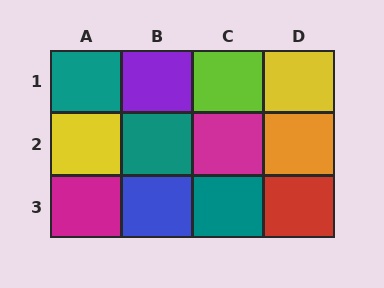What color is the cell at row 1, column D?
Yellow.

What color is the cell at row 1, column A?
Teal.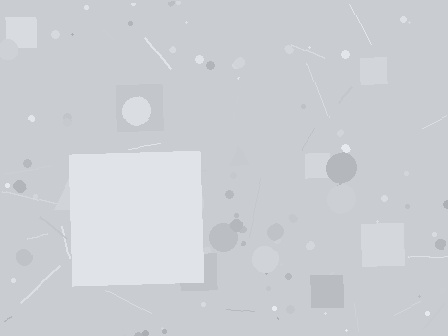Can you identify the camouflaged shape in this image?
The camouflaged shape is a square.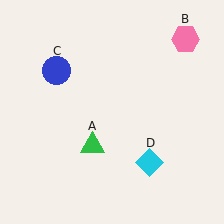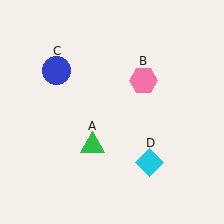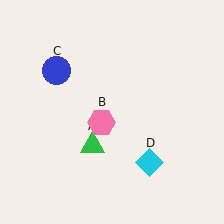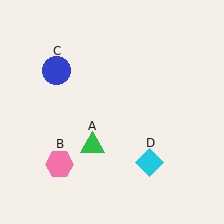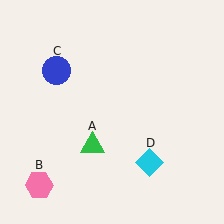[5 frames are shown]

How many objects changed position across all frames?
1 object changed position: pink hexagon (object B).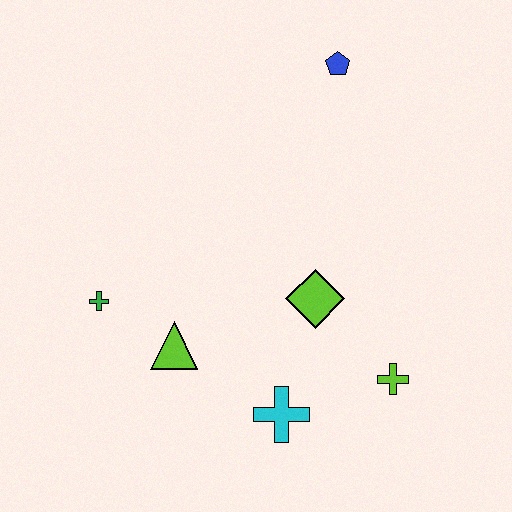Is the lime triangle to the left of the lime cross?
Yes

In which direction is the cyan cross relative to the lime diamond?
The cyan cross is below the lime diamond.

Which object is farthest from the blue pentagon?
The cyan cross is farthest from the blue pentagon.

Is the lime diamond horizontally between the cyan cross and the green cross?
No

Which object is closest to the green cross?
The lime triangle is closest to the green cross.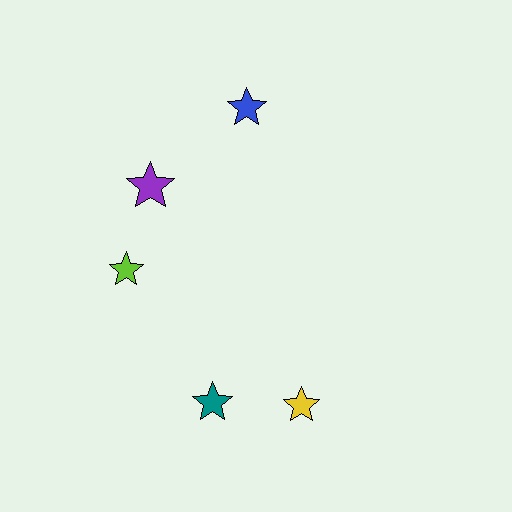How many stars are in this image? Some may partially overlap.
There are 5 stars.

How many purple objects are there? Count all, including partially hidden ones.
There is 1 purple object.